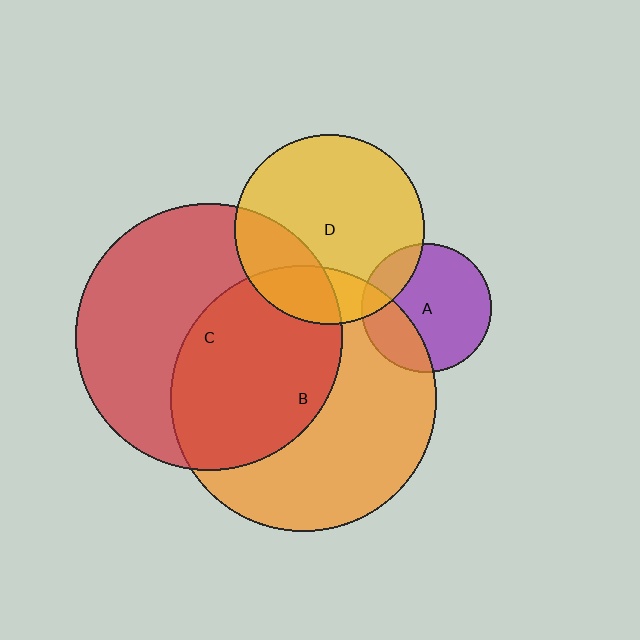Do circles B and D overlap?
Yes.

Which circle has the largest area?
Circle C (red).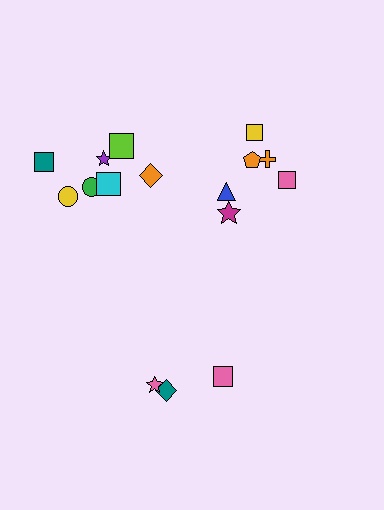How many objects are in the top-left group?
There are 8 objects.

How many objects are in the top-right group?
There are 6 objects.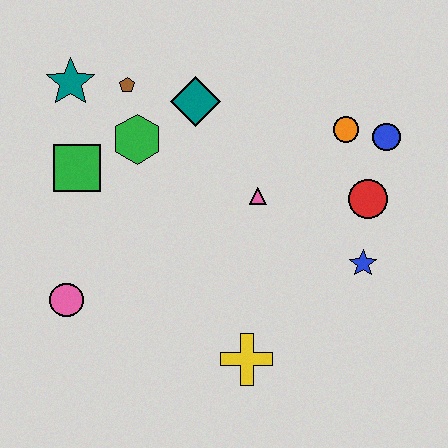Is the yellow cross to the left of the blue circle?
Yes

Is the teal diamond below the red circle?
No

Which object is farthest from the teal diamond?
The yellow cross is farthest from the teal diamond.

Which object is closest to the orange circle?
The blue circle is closest to the orange circle.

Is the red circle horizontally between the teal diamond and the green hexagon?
No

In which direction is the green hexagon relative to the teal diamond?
The green hexagon is to the left of the teal diamond.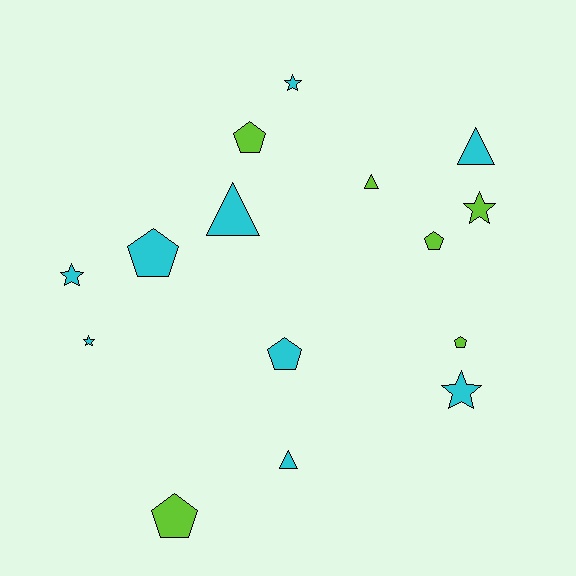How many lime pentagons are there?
There are 4 lime pentagons.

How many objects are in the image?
There are 15 objects.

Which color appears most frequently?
Cyan, with 9 objects.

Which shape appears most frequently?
Pentagon, with 6 objects.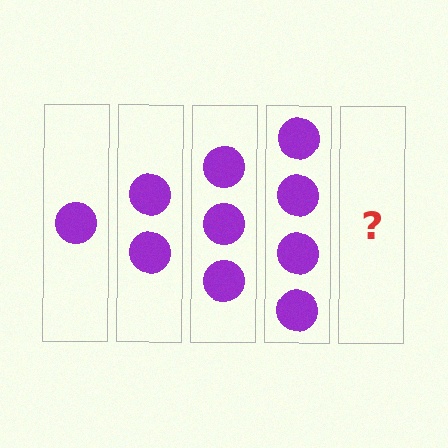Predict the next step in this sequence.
The next step is 5 circles.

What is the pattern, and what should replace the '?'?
The pattern is that each step adds one more circle. The '?' should be 5 circles.